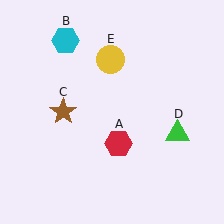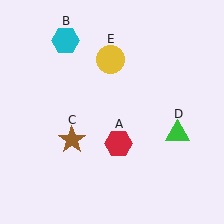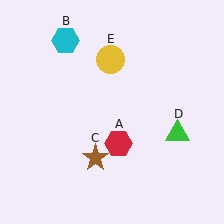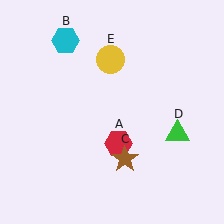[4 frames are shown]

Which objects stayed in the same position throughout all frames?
Red hexagon (object A) and cyan hexagon (object B) and green triangle (object D) and yellow circle (object E) remained stationary.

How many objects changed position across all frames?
1 object changed position: brown star (object C).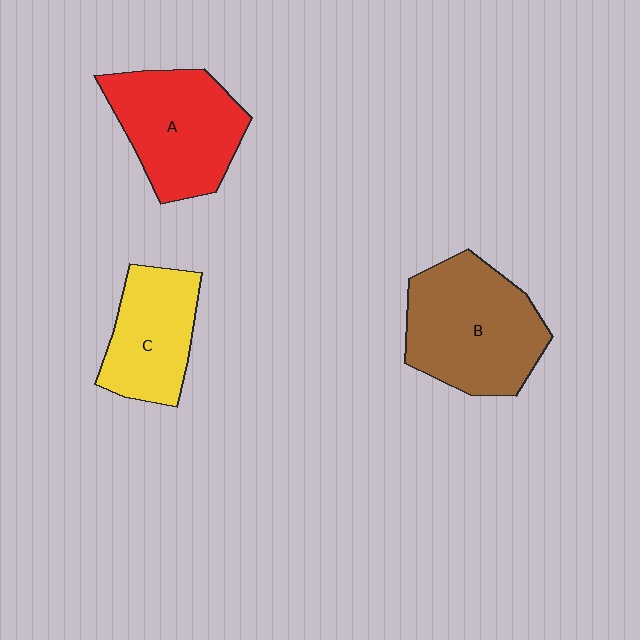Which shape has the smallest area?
Shape C (yellow).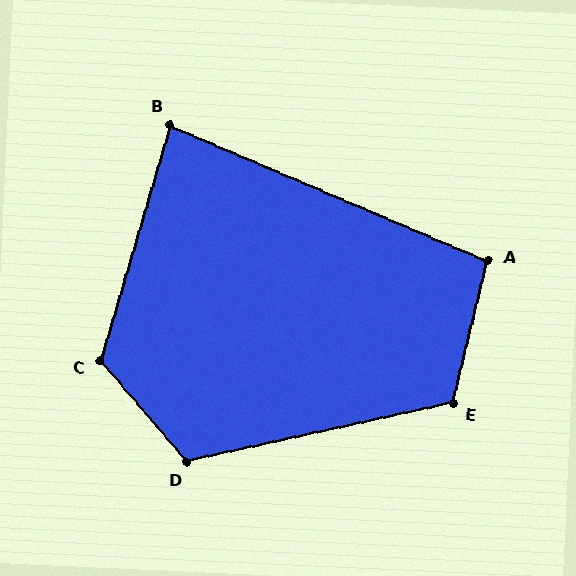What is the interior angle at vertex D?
Approximately 118 degrees (obtuse).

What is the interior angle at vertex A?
Approximately 100 degrees (obtuse).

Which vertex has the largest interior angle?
C, at approximately 123 degrees.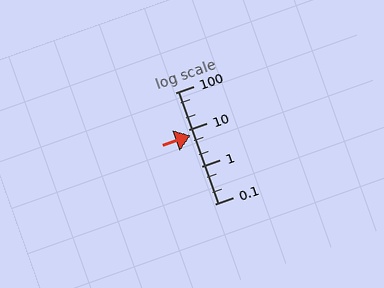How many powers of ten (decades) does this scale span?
The scale spans 3 decades, from 0.1 to 100.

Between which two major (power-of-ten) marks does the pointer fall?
The pointer is between 1 and 10.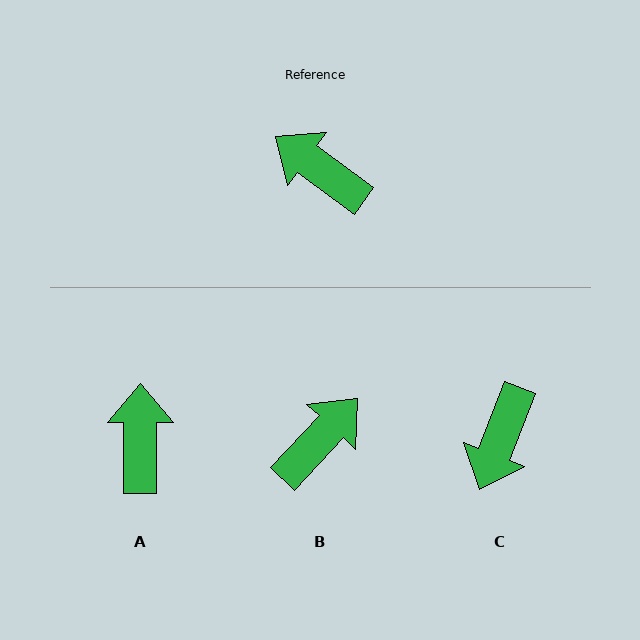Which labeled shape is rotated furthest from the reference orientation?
C, about 105 degrees away.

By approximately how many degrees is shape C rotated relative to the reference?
Approximately 105 degrees counter-clockwise.